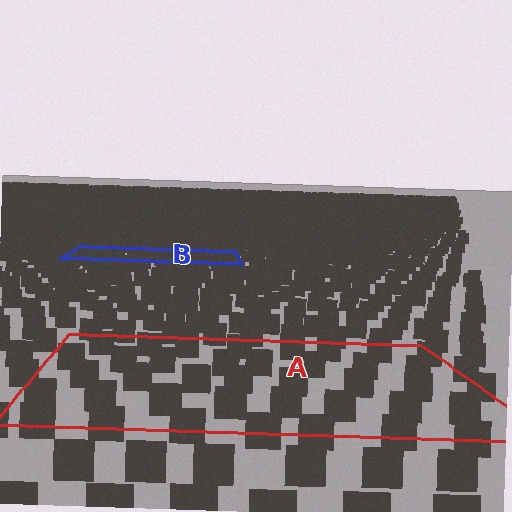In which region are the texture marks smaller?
The texture marks are smaller in region B, because it is farther away.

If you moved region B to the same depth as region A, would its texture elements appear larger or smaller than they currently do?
They would appear larger. At a closer depth, the same texture elements are projected at a bigger on-screen size.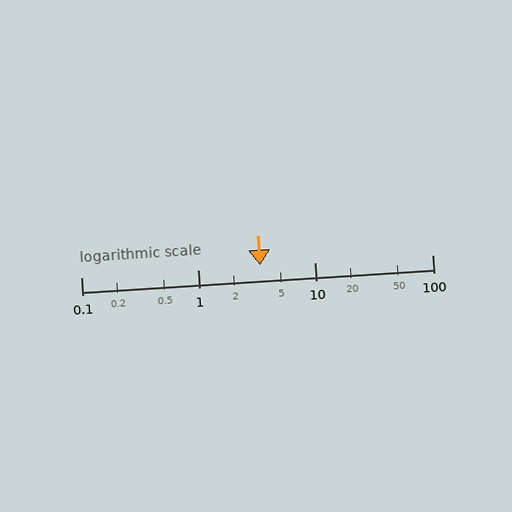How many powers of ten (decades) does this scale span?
The scale spans 3 decades, from 0.1 to 100.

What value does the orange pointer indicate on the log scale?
The pointer indicates approximately 3.4.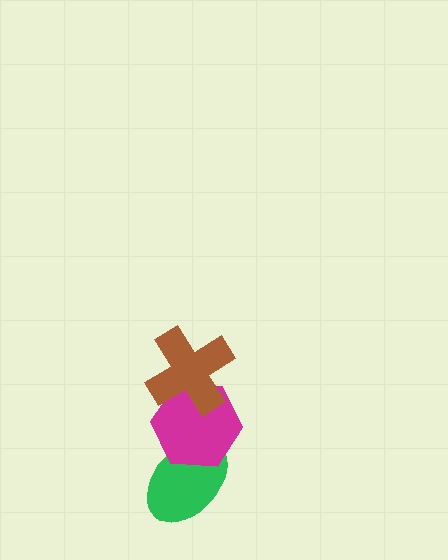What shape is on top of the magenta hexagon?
The brown cross is on top of the magenta hexagon.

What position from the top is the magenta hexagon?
The magenta hexagon is 2nd from the top.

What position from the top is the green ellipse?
The green ellipse is 3rd from the top.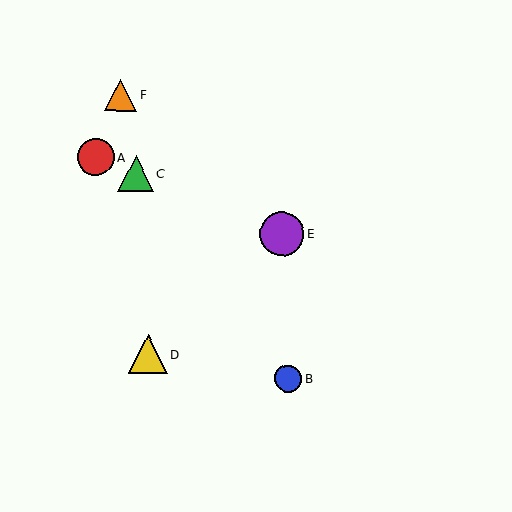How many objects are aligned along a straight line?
3 objects (A, C, E) are aligned along a straight line.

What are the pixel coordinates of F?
Object F is at (120, 95).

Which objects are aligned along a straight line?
Objects A, C, E are aligned along a straight line.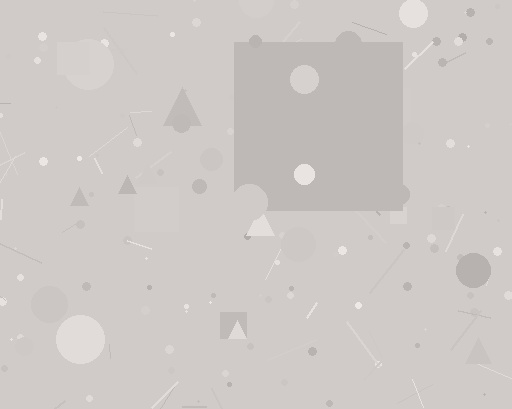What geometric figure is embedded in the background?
A square is embedded in the background.